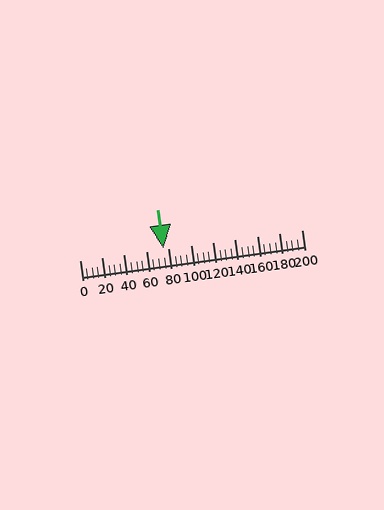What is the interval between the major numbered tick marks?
The major tick marks are spaced 20 units apart.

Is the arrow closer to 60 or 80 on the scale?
The arrow is closer to 80.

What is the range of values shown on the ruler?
The ruler shows values from 0 to 200.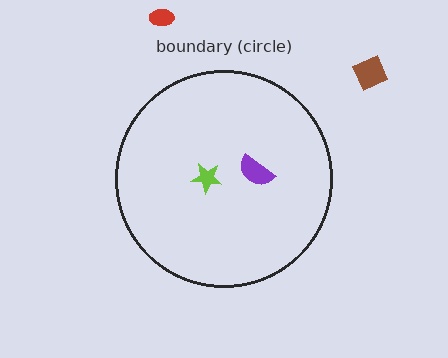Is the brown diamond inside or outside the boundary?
Outside.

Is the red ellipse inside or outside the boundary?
Outside.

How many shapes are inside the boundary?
2 inside, 2 outside.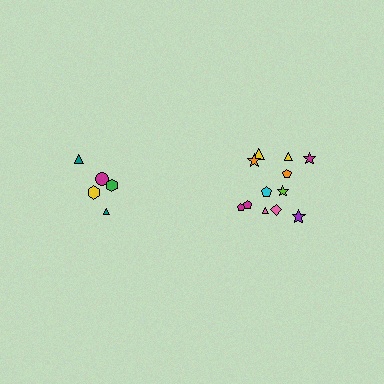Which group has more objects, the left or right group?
The right group.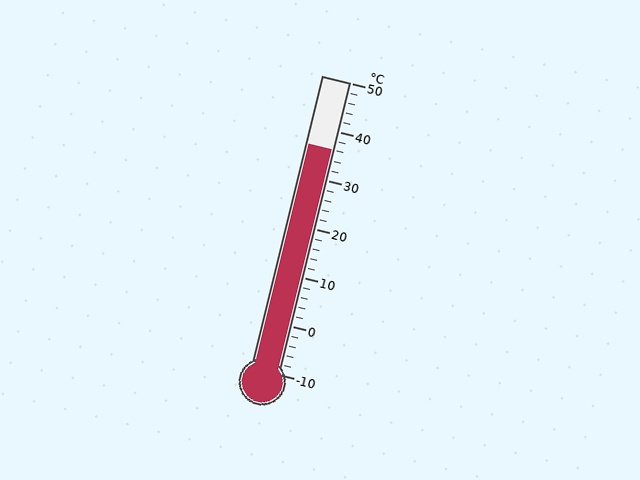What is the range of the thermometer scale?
The thermometer scale ranges from -10°C to 50°C.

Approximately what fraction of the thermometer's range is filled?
The thermometer is filled to approximately 75% of its range.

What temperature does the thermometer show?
The thermometer shows approximately 36°C.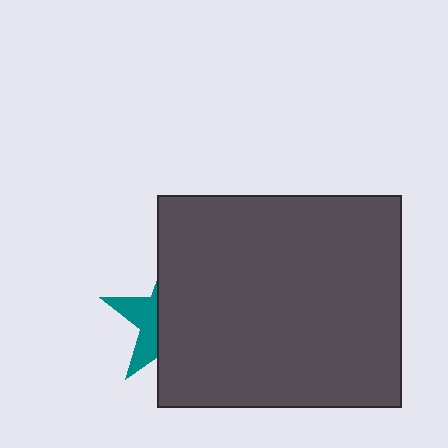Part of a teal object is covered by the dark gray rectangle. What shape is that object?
It is a star.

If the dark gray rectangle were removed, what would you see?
You would see the complete teal star.